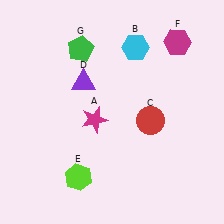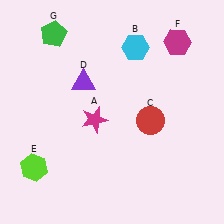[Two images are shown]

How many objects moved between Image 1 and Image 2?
2 objects moved between the two images.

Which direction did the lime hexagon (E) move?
The lime hexagon (E) moved left.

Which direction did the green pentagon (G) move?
The green pentagon (G) moved left.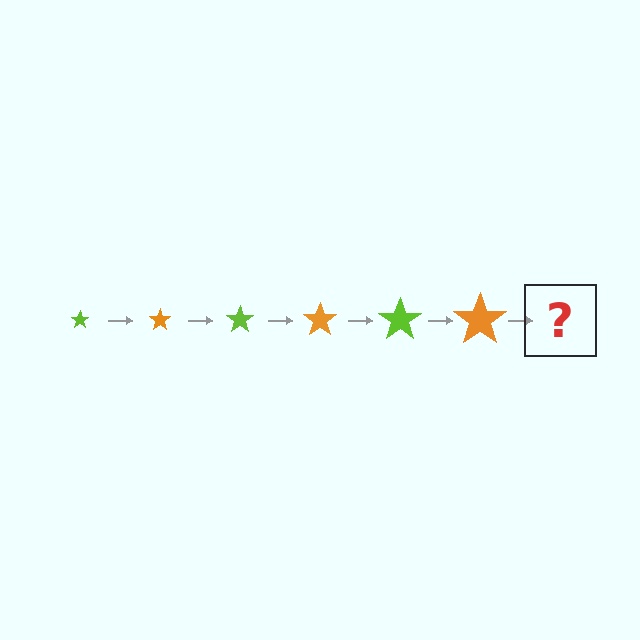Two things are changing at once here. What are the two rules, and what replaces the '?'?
The two rules are that the star grows larger each step and the color cycles through lime and orange. The '?' should be a lime star, larger than the previous one.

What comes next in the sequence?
The next element should be a lime star, larger than the previous one.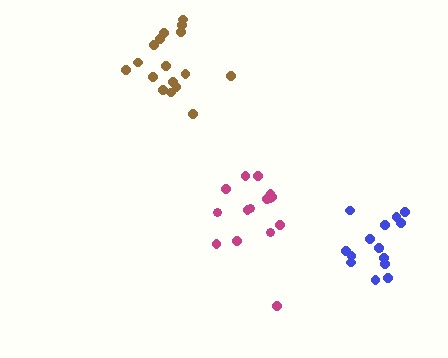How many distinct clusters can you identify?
There are 3 distinct clusters.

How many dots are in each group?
Group 1: 15 dots, Group 2: 15 dots, Group 3: 17 dots (47 total).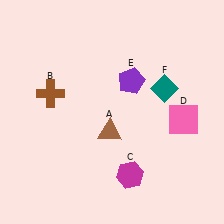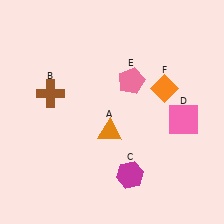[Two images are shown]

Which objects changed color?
A changed from brown to orange. E changed from purple to pink. F changed from teal to orange.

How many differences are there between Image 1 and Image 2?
There are 3 differences between the two images.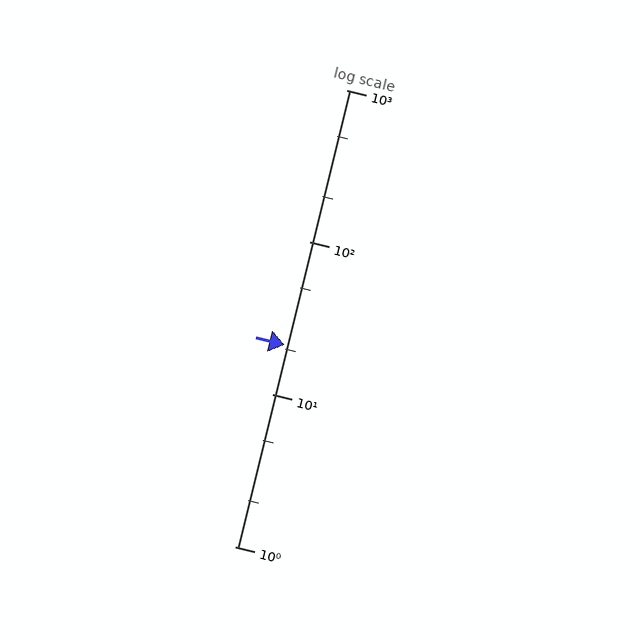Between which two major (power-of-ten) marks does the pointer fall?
The pointer is between 10 and 100.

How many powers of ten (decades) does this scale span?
The scale spans 3 decades, from 1 to 1000.